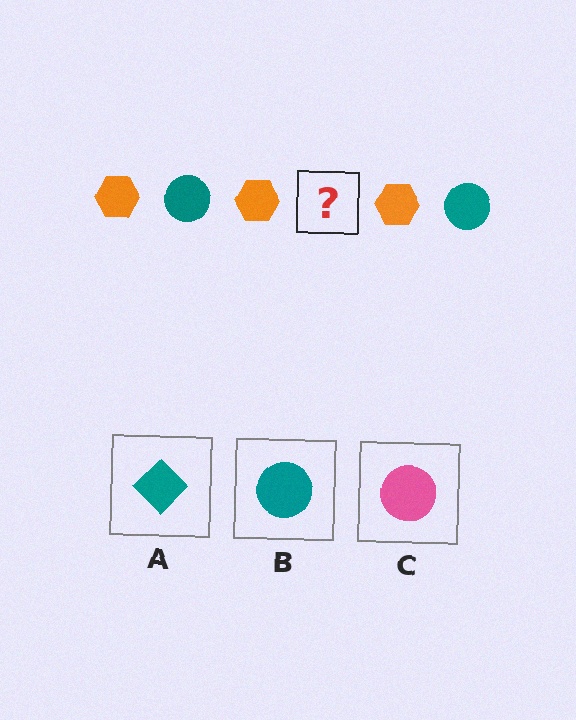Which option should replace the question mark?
Option B.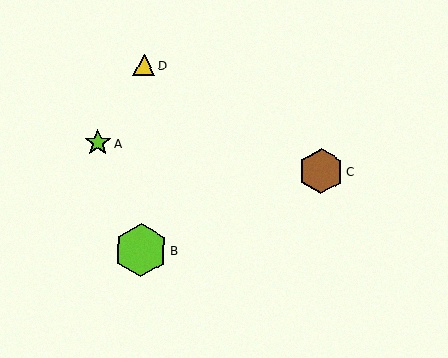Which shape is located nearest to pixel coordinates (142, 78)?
The yellow triangle (labeled D) at (144, 65) is nearest to that location.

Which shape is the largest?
The lime hexagon (labeled B) is the largest.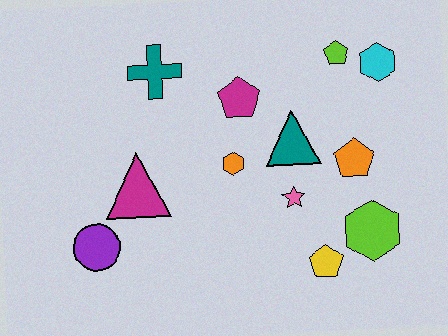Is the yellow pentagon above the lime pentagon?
No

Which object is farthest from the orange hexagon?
The cyan hexagon is farthest from the orange hexagon.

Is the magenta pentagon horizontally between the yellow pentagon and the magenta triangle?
Yes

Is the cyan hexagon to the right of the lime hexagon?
Yes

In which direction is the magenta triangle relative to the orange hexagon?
The magenta triangle is to the left of the orange hexagon.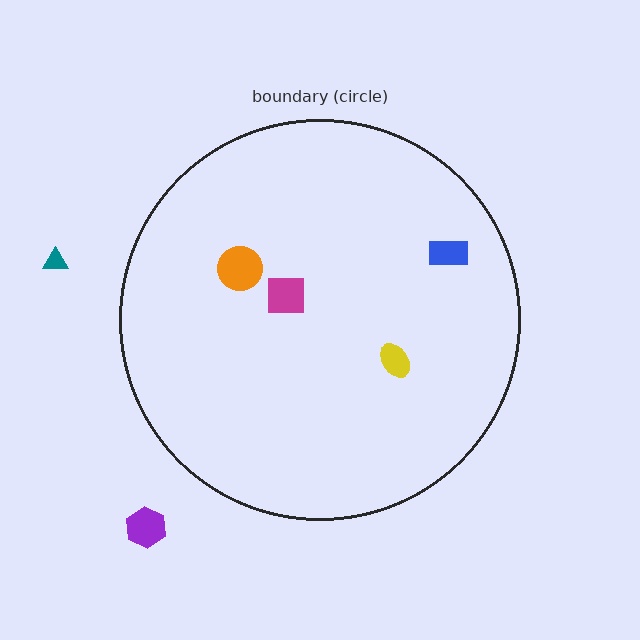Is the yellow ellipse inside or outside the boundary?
Inside.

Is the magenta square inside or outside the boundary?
Inside.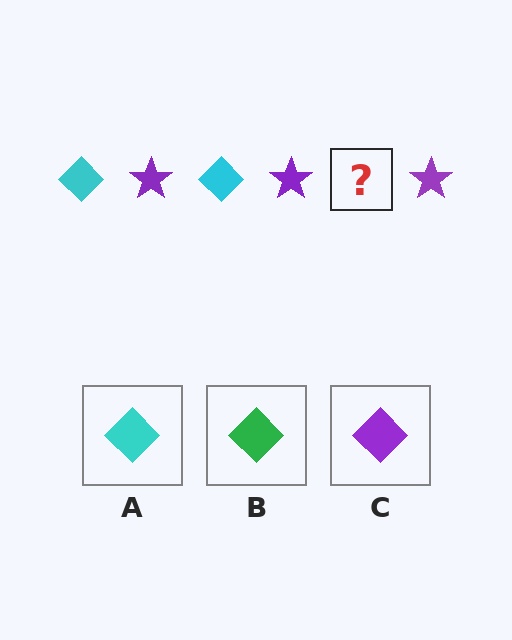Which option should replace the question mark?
Option A.